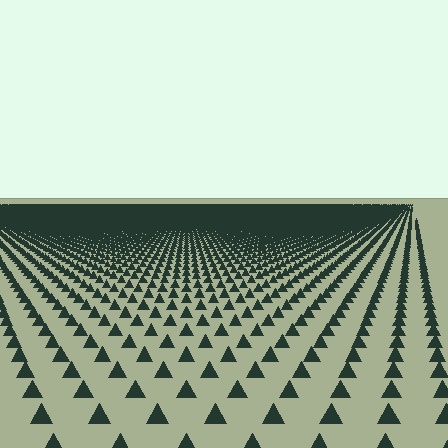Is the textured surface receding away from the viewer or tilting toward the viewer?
The surface is receding away from the viewer. Texture elements get smaller and denser toward the top.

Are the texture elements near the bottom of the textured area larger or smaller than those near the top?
Larger. Near the bottom, elements are closer to the viewer and appear at a bigger on-screen size.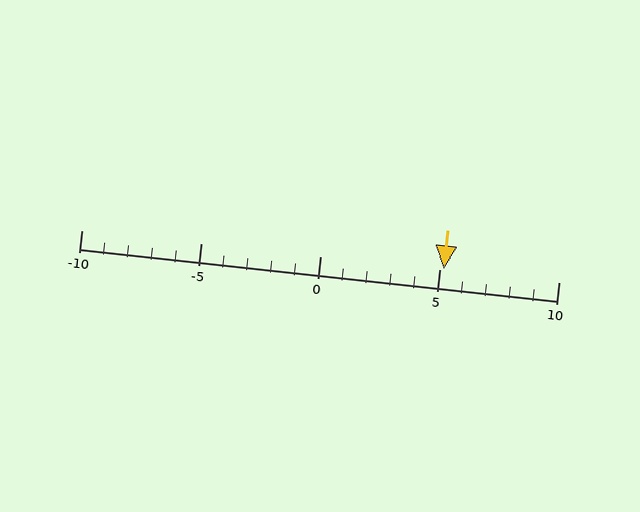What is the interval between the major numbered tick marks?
The major tick marks are spaced 5 units apart.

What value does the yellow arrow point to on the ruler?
The yellow arrow points to approximately 5.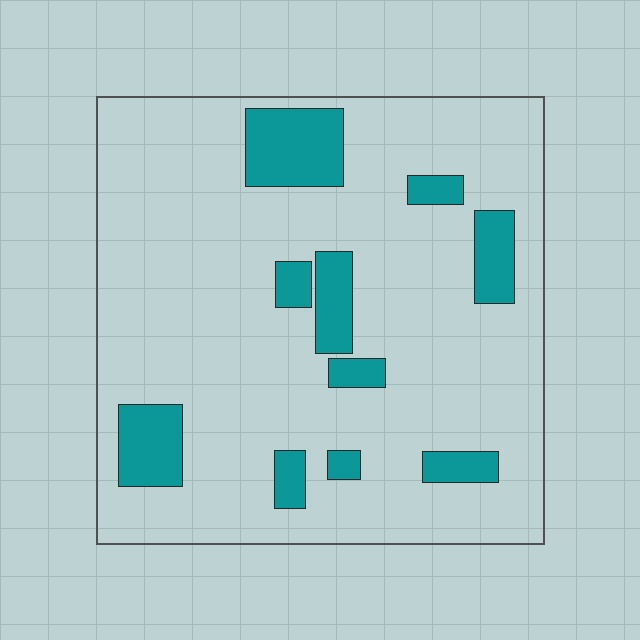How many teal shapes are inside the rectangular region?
10.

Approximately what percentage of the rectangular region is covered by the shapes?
Approximately 15%.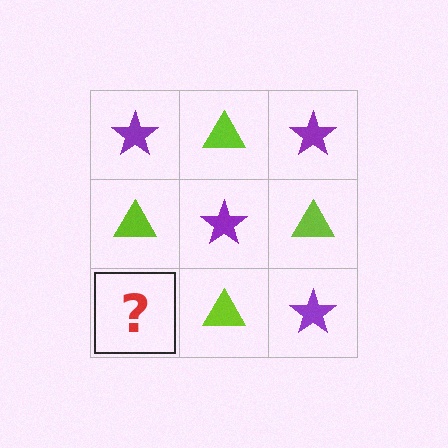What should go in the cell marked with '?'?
The missing cell should contain a purple star.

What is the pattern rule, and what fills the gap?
The rule is that it alternates purple star and lime triangle in a checkerboard pattern. The gap should be filled with a purple star.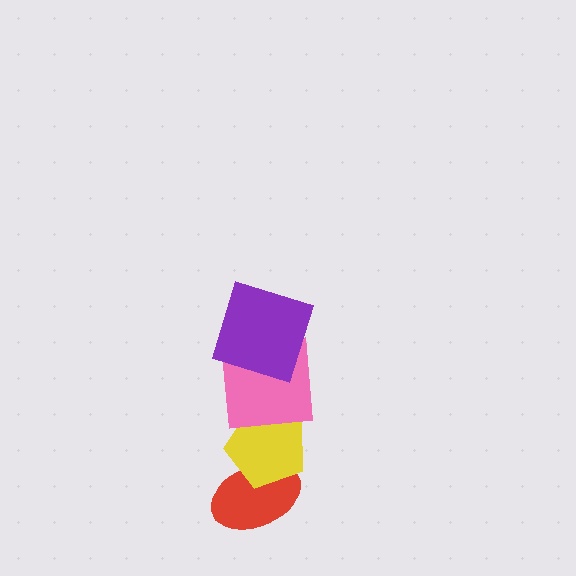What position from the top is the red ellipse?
The red ellipse is 4th from the top.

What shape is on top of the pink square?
The purple square is on top of the pink square.